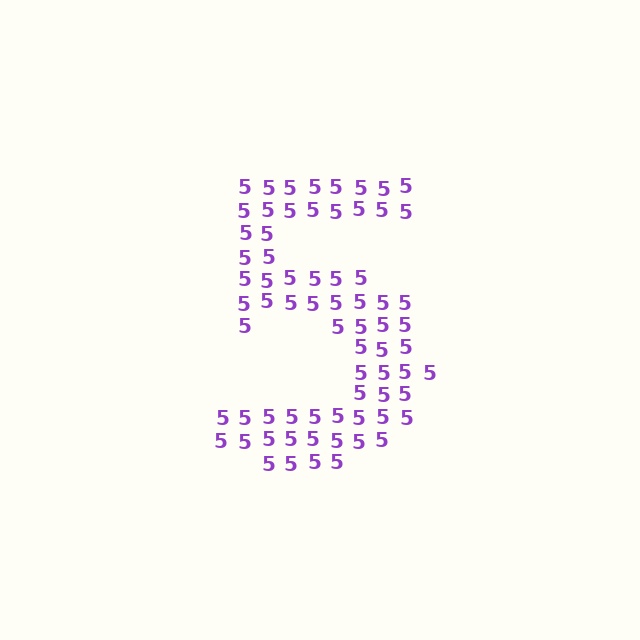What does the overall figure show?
The overall figure shows the digit 5.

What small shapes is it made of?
It is made of small digit 5's.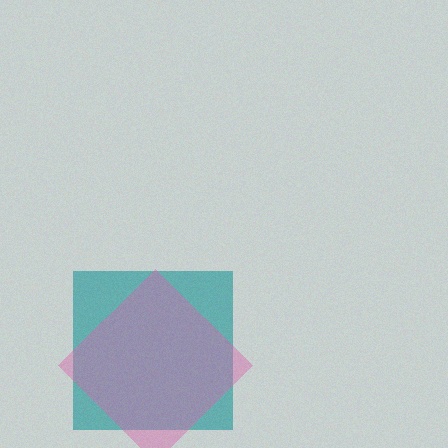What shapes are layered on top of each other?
The layered shapes are: a teal square, a pink diamond.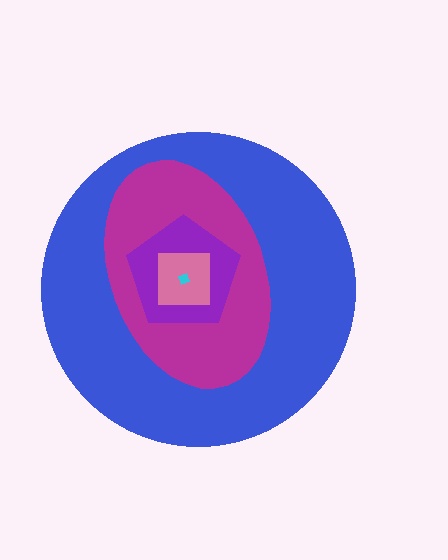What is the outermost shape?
The blue circle.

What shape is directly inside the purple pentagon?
The pink square.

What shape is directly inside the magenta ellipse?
The purple pentagon.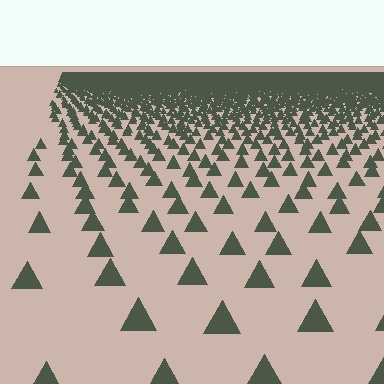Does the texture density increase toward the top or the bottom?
Density increases toward the top.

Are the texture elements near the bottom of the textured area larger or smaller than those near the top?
Larger. Near the bottom, elements are closer to the viewer and appear at a bigger on-screen size.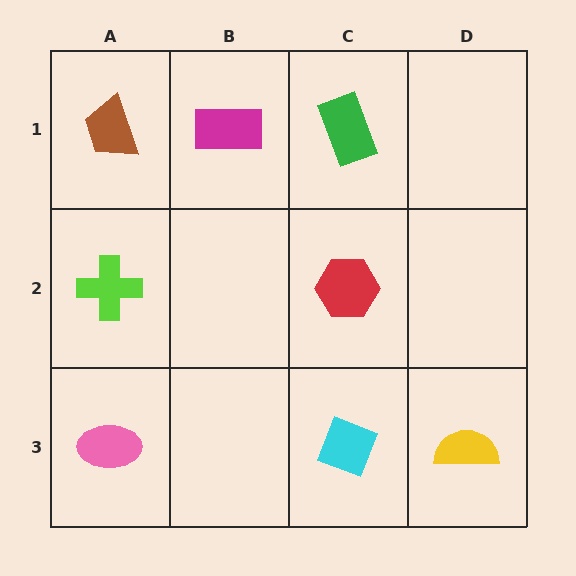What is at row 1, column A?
A brown trapezoid.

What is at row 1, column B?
A magenta rectangle.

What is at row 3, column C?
A cyan diamond.